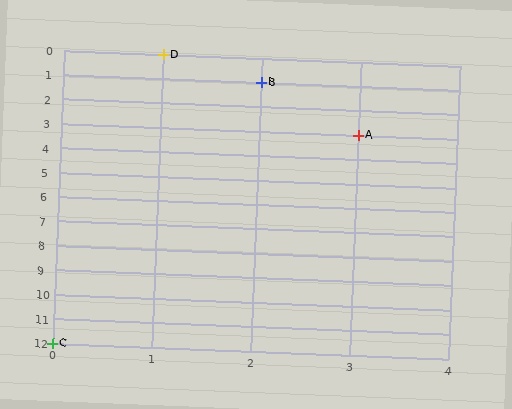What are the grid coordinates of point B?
Point B is at grid coordinates (2, 1).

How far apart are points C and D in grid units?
Points C and D are 1 column and 12 rows apart (about 12.0 grid units diagonally).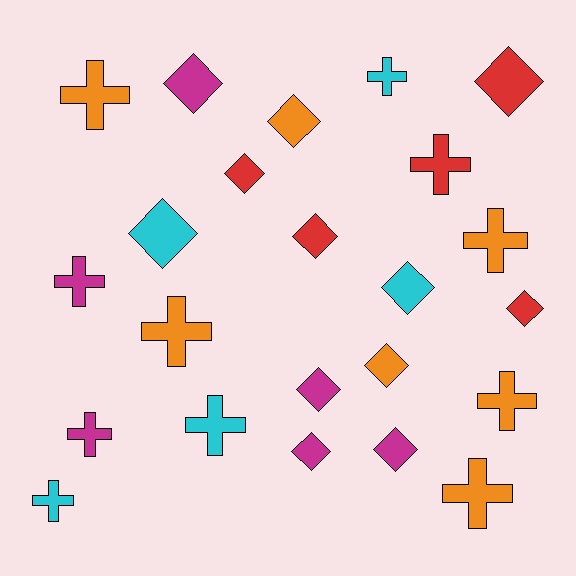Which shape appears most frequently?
Diamond, with 12 objects.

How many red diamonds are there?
There are 4 red diamonds.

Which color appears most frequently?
Orange, with 7 objects.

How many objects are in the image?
There are 23 objects.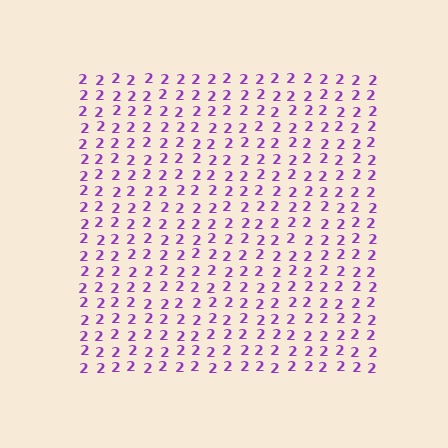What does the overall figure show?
The overall figure shows a square.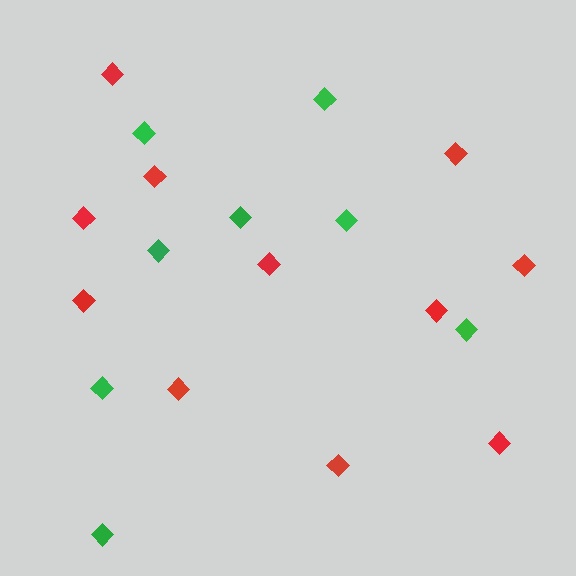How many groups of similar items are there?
There are 2 groups: one group of red diamonds (11) and one group of green diamonds (8).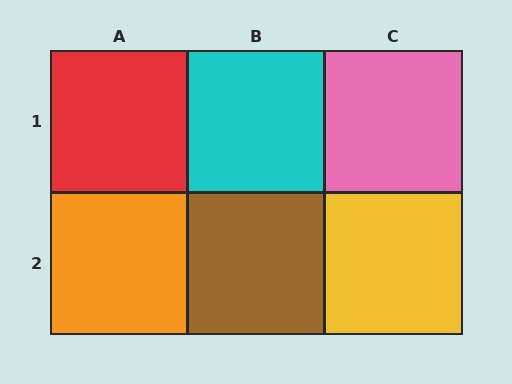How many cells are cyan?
1 cell is cyan.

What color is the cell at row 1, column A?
Red.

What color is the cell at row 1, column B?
Cyan.